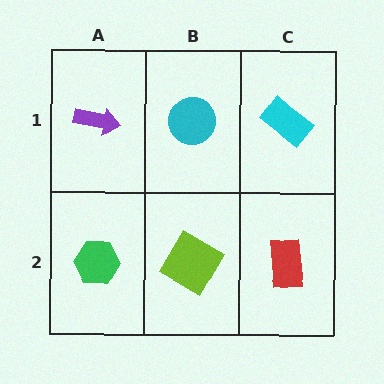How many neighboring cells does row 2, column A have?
2.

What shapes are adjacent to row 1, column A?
A green hexagon (row 2, column A), a cyan circle (row 1, column B).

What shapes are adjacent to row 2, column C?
A cyan rectangle (row 1, column C), a lime diamond (row 2, column B).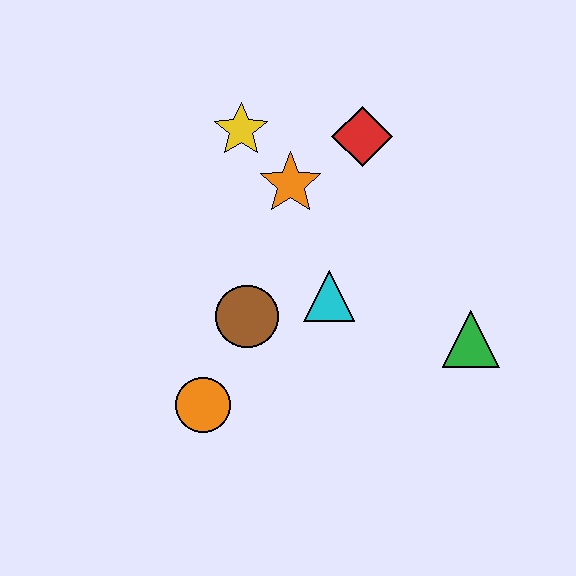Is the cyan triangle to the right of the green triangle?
No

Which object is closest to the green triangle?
The cyan triangle is closest to the green triangle.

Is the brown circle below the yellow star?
Yes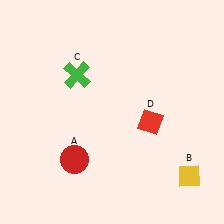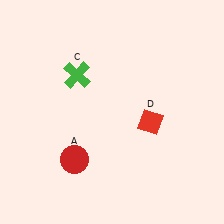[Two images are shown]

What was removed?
The yellow diamond (B) was removed in Image 2.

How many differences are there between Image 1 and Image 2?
There is 1 difference between the two images.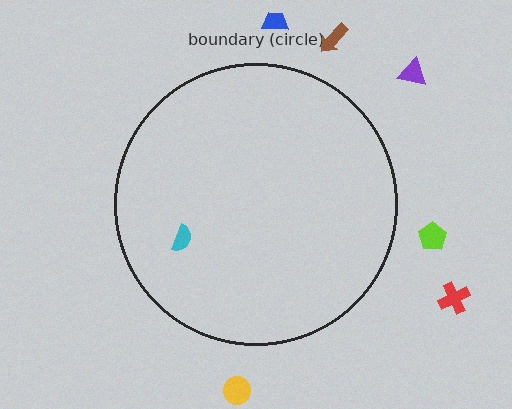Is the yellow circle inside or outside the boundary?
Outside.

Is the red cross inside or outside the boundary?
Outside.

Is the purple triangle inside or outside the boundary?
Outside.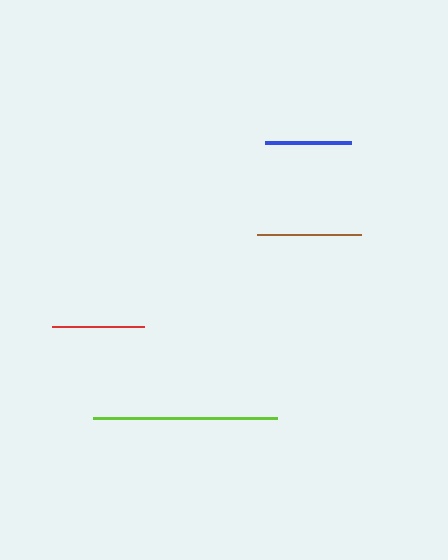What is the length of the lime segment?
The lime segment is approximately 185 pixels long.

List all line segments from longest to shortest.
From longest to shortest: lime, brown, red, blue.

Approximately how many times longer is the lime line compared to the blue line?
The lime line is approximately 2.1 times the length of the blue line.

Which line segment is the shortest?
The blue line is the shortest at approximately 86 pixels.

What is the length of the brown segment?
The brown segment is approximately 104 pixels long.